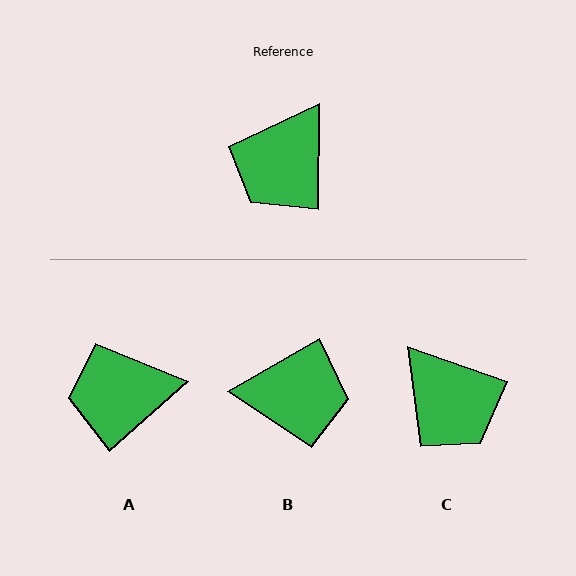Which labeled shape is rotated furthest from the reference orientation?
B, about 121 degrees away.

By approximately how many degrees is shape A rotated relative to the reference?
Approximately 47 degrees clockwise.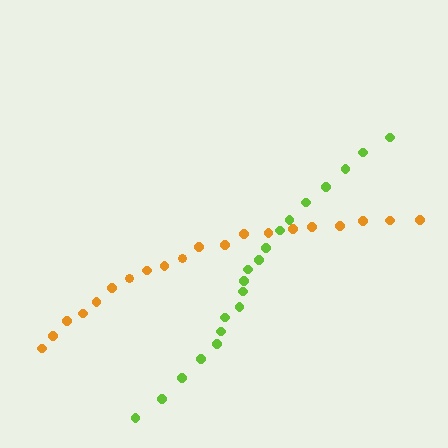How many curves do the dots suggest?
There are 2 distinct paths.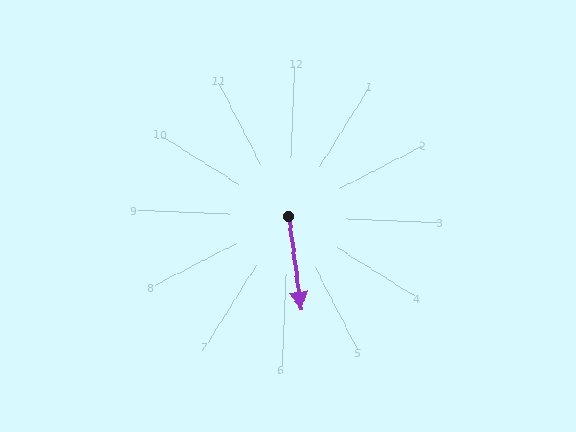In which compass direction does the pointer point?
South.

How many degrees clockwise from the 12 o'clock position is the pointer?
Approximately 170 degrees.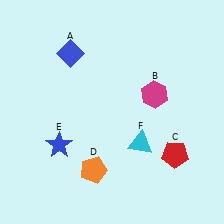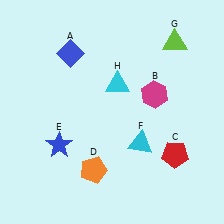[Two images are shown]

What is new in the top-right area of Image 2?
A lime triangle (G) was added in the top-right area of Image 2.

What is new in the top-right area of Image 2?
A cyan triangle (H) was added in the top-right area of Image 2.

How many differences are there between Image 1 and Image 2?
There are 2 differences between the two images.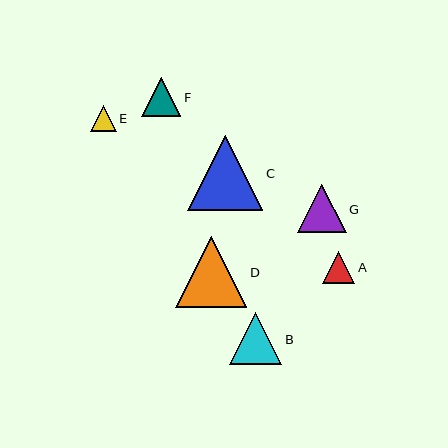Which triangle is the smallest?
Triangle E is the smallest with a size of approximately 26 pixels.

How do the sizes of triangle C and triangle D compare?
Triangle C and triangle D are approximately the same size.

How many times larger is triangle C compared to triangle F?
Triangle C is approximately 1.9 times the size of triangle F.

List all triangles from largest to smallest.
From largest to smallest: C, D, B, G, F, A, E.